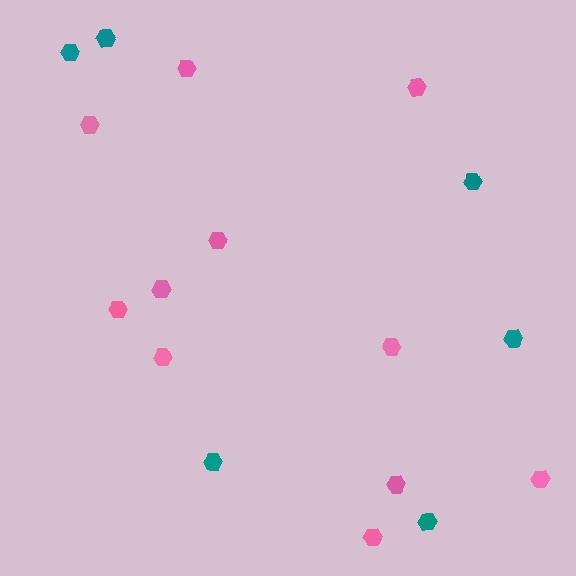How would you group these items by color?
There are 2 groups: one group of pink hexagons (11) and one group of teal hexagons (6).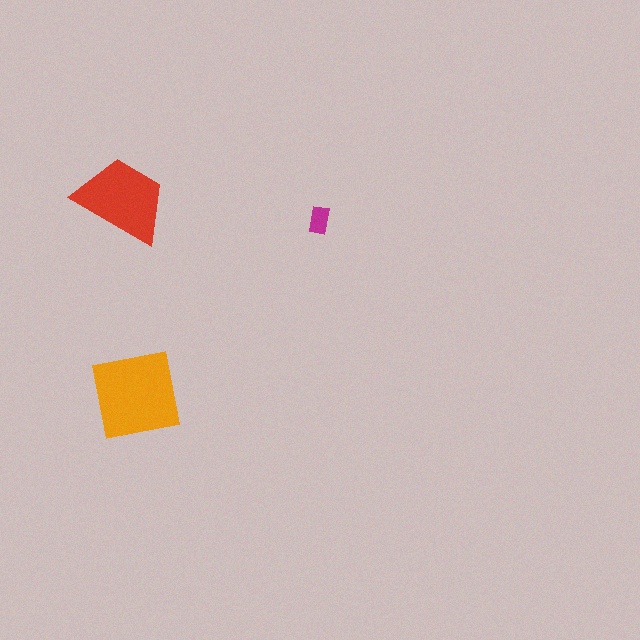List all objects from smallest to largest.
The magenta rectangle, the red trapezoid, the orange square.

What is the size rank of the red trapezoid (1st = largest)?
2nd.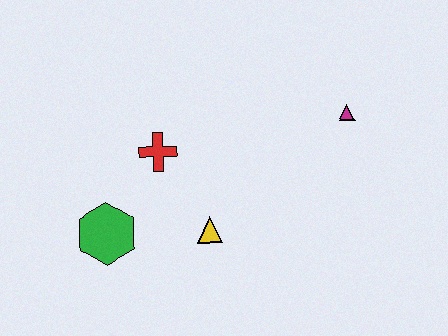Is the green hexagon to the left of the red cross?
Yes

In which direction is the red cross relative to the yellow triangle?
The red cross is above the yellow triangle.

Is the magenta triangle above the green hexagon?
Yes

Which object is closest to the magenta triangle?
The yellow triangle is closest to the magenta triangle.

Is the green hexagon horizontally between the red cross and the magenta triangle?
No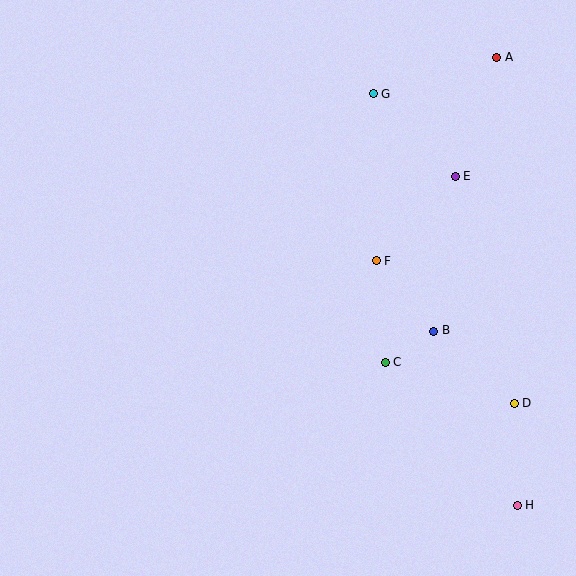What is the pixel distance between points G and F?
The distance between G and F is 167 pixels.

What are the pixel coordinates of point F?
Point F is at (376, 261).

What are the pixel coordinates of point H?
Point H is at (517, 505).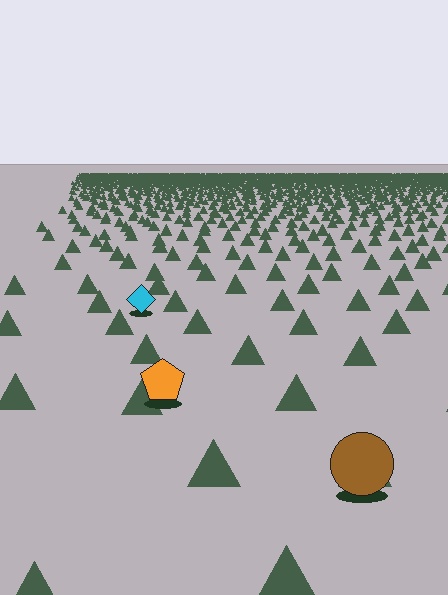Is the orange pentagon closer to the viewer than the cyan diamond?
Yes. The orange pentagon is closer — you can tell from the texture gradient: the ground texture is coarser near it.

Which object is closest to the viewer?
The brown circle is closest. The texture marks near it are larger and more spread out.